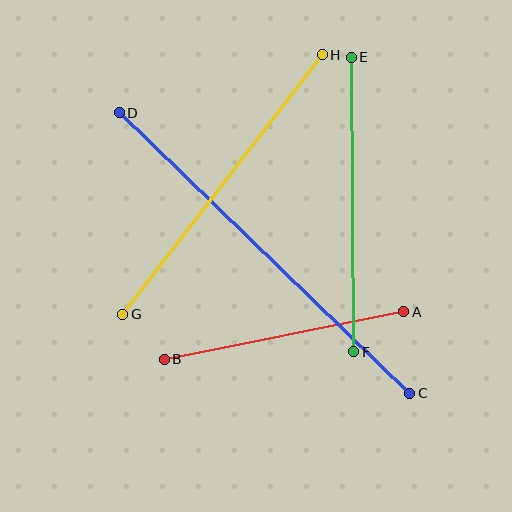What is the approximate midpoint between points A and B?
The midpoint is at approximately (284, 336) pixels.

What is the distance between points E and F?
The distance is approximately 294 pixels.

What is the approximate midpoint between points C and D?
The midpoint is at approximately (264, 253) pixels.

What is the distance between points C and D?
The distance is approximately 404 pixels.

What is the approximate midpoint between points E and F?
The midpoint is at approximately (352, 205) pixels.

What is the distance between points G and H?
The distance is approximately 328 pixels.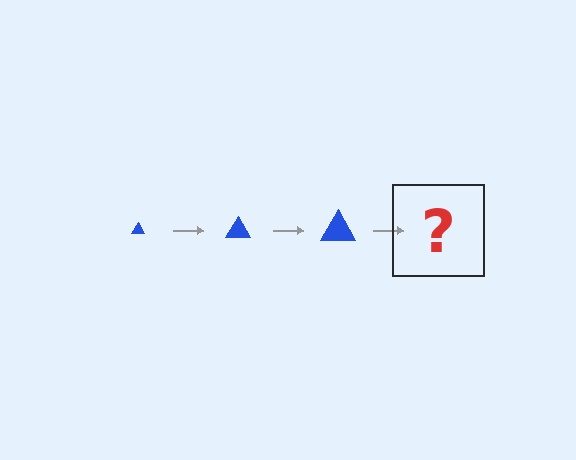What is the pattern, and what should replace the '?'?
The pattern is that the triangle gets progressively larger each step. The '?' should be a blue triangle, larger than the previous one.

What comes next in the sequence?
The next element should be a blue triangle, larger than the previous one.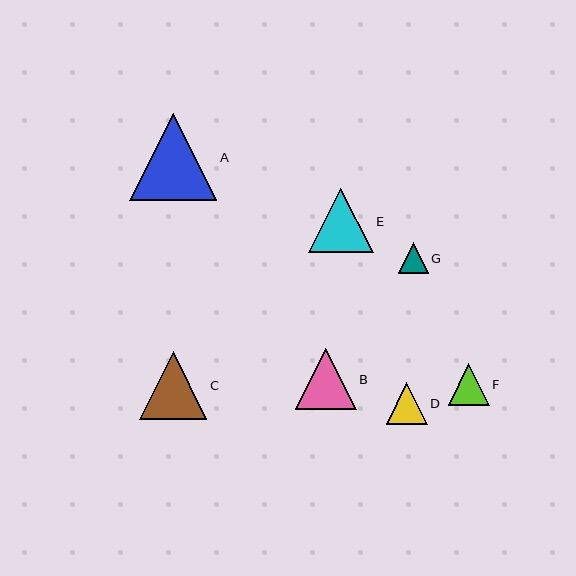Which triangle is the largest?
Triangle A is the largest with a size of approximately 87 pixels.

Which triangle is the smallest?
Triangle G is the smallest with a size of approximately 30 pixels.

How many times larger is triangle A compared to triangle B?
Triangle A is approximately 1.4 times the size of triangle B.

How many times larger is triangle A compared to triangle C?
Triangle A is approximately 1.3 times the size of triangle C.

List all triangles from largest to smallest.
From largest to smallest: A, C, E, B, D, F, G.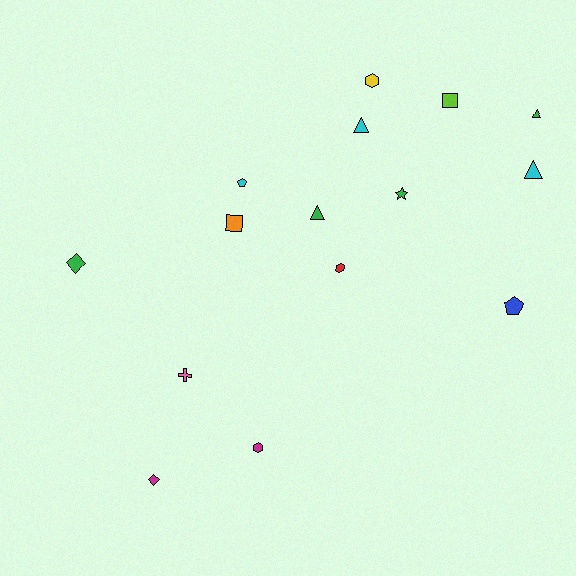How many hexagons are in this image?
There are 3 hexagons.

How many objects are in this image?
There are 15 objects.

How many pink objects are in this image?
There is 1 pink object.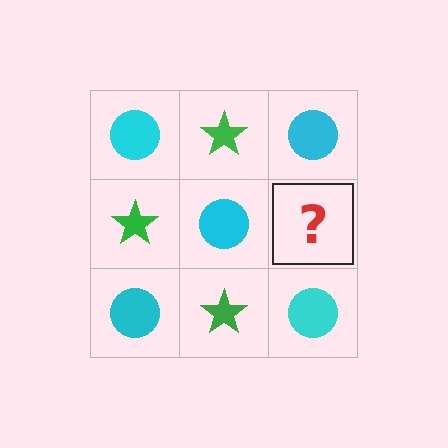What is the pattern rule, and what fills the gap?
The rule is that it alternates cyan circle and green star in a checkerboard pattern. The gap should be filled with a green star.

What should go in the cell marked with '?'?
The missing cell should contain a green star.